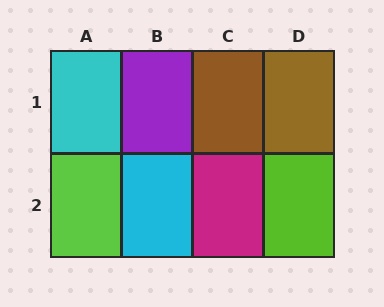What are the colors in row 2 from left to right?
Lime, cyan, magenta, lime.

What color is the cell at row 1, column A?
Cyan.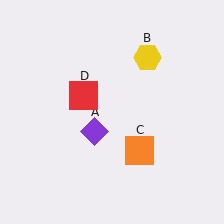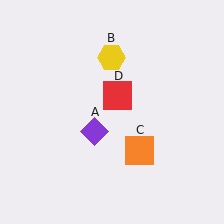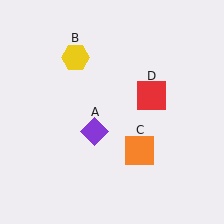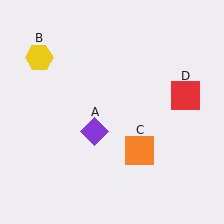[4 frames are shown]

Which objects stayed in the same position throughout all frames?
Purple diamond (object A) and orange square (object C) remained stationary.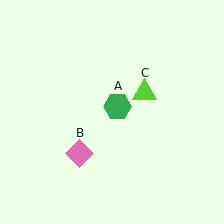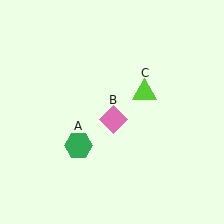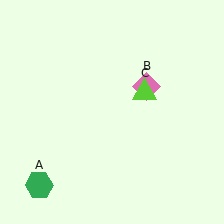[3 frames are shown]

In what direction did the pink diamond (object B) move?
The pink diamond (object B) moved up and to the right.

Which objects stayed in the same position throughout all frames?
Lime triangle (object C) remained stationary.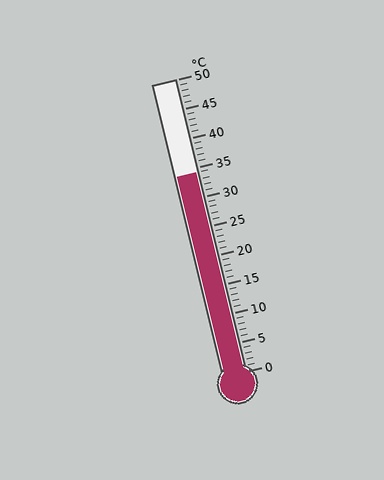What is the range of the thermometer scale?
The thermometer scale ranges from 0°C to 50°C.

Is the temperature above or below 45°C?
The temperature is below 45°C.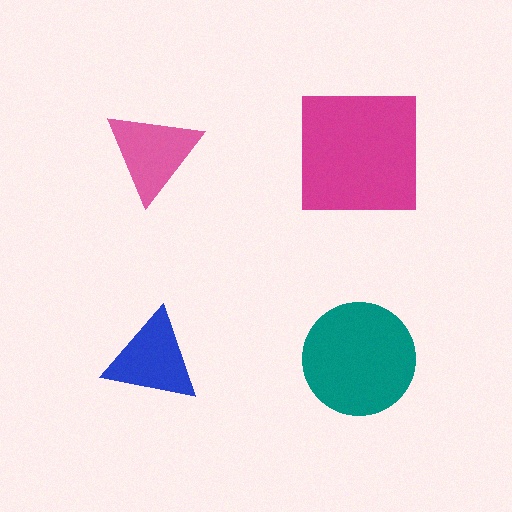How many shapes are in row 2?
2 shapes.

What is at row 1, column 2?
A magenta square.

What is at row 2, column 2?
A teal circle.